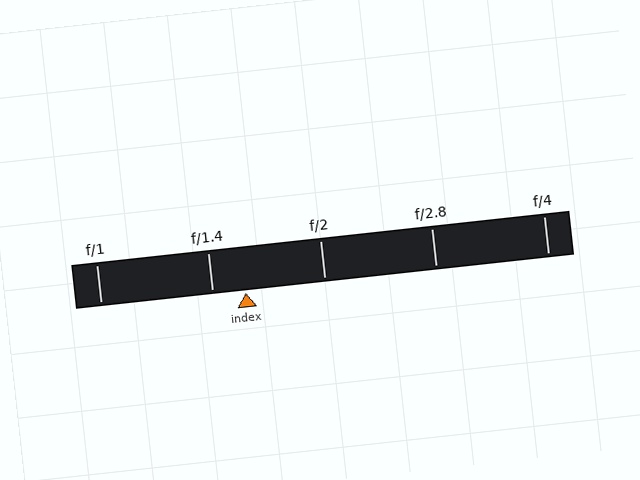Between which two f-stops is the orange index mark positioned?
The index mark is between f/1.4 and f/2.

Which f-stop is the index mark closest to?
The index mark is closest to f/1.4.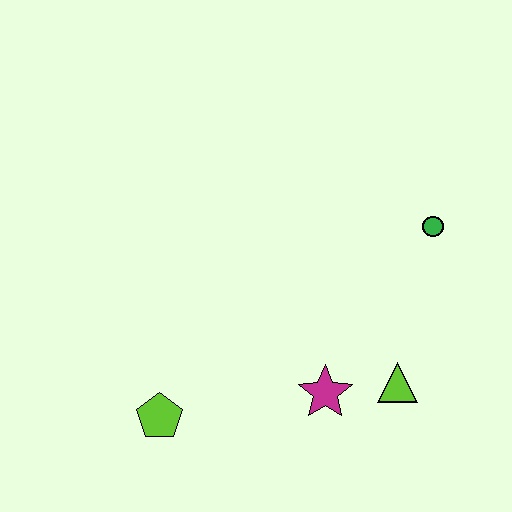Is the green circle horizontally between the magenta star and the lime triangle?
No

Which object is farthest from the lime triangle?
The lime pentagon is farthest from the lime triangle.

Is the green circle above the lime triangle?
Yes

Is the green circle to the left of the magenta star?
No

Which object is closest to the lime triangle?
The magenta star is closest to the lime triangle.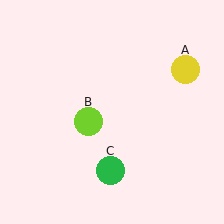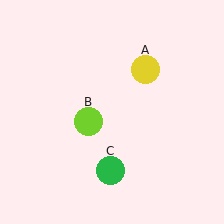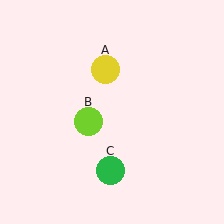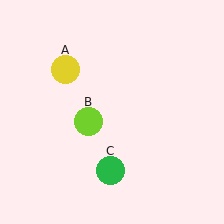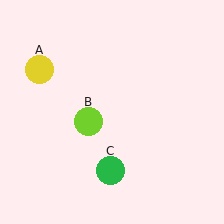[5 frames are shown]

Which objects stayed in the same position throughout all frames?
Lime circle (object B) and green circle (object C) remained stationary.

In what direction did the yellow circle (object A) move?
The yellow circle (object A) moved left.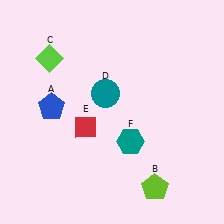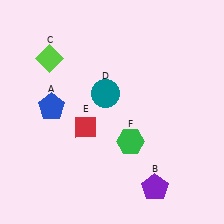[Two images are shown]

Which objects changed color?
B changed from lime to purple. F changed from teal to green.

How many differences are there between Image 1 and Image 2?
There are 2 differences between the two images.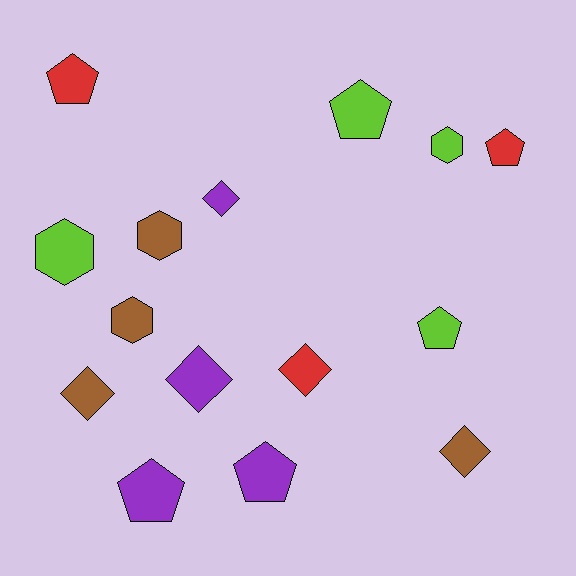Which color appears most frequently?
Lime, with 4 objects.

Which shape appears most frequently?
Pentagon, with 6 objects.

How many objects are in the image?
There are 15 objects.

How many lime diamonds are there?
There are no lime diamonds.